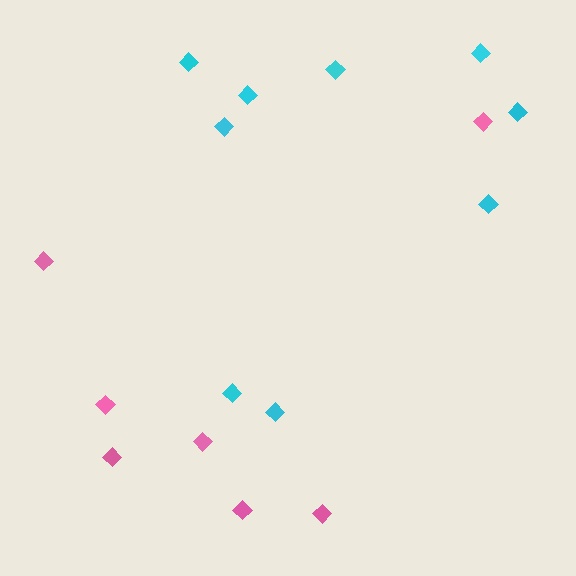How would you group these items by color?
There are 2 groups: one group of cyan diamonds (9) and one group of pink diamonds (7).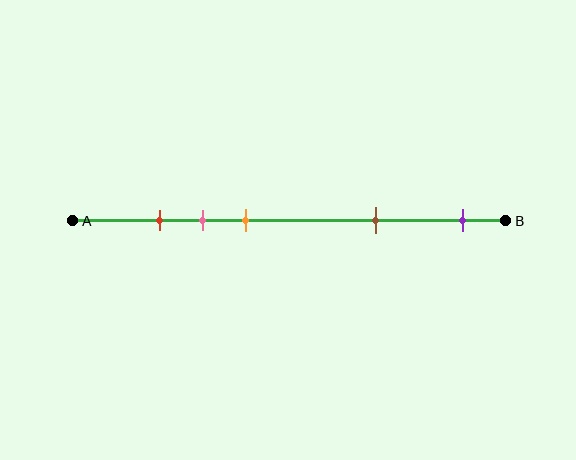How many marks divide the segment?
There are 5 marks dividing the segment.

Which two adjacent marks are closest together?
The red and pink marks are the closest adjacent pair.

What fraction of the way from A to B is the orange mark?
The orange mark is approximately 40% (0.4) of the way from A to B.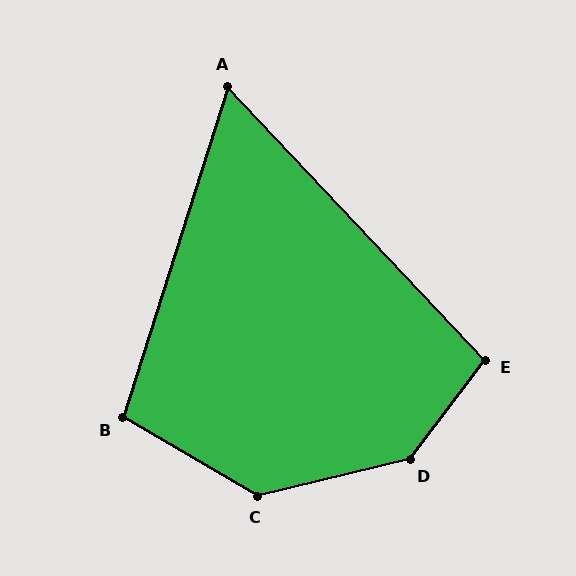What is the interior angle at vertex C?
Approximately 136 degrees (obtuse).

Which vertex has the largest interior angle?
D, at approximately 141 degrees.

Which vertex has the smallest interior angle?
A, at approximately 61 degrees.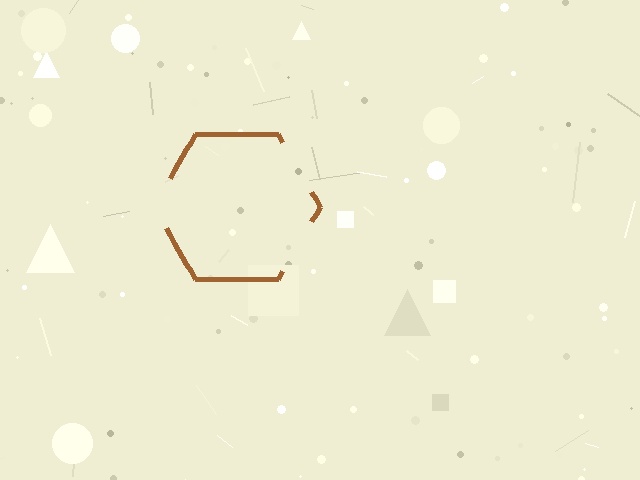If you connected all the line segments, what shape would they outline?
They would outline a hexagon.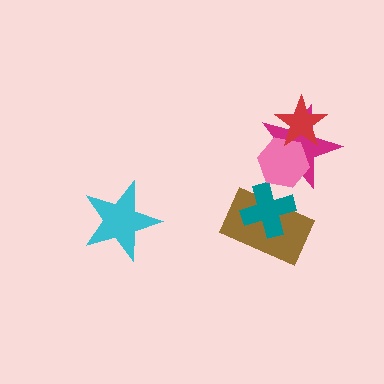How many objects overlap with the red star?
2 objects overlap with the red star.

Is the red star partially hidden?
No, no other shape covers it.